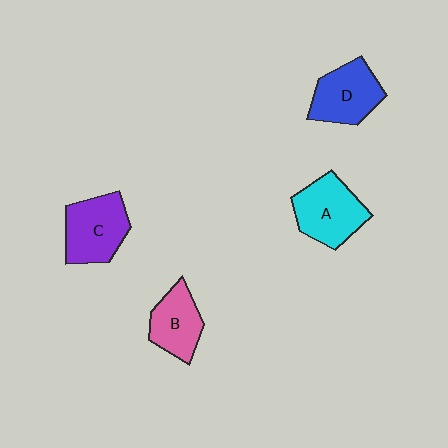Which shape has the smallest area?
Shape B (pink).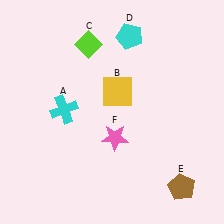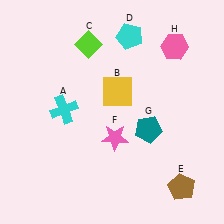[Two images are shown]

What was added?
A teal pentagon (G), a pink hexagon (H) were added in Image 2.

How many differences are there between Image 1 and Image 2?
There are 2 differences between the two images.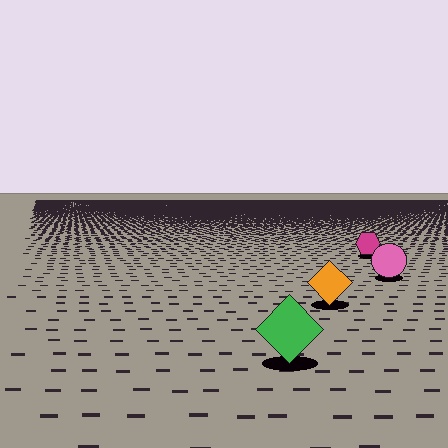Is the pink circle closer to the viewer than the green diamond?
No. The green diamond is closer — you can tell from the texture gradient: the ground texture is coarser near it.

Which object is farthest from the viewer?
The magenta hexagon is farthest from the viewer. It appears smaller and the ground texture around it is denser.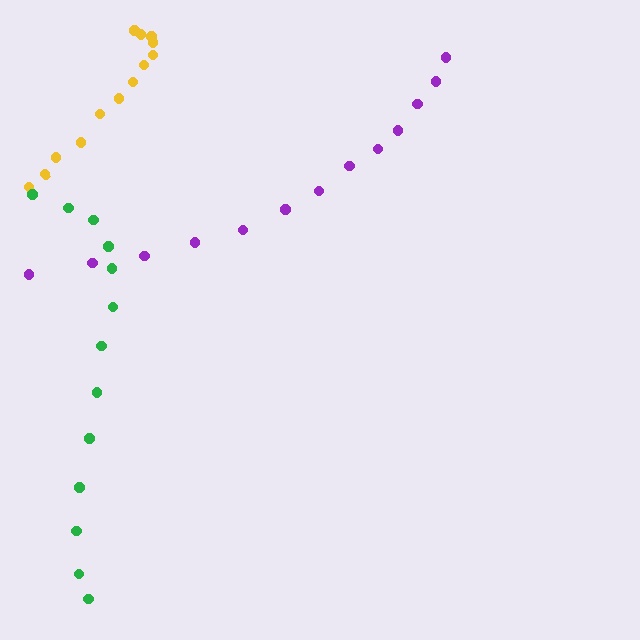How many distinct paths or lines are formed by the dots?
There are 3 distinct paths.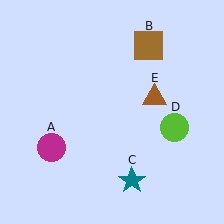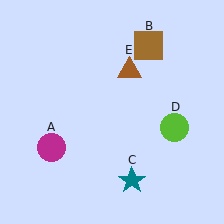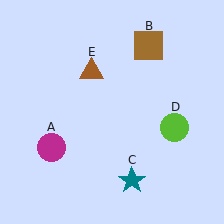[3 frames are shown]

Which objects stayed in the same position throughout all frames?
Magenta circle (object A) and brown square (object B) and teal star (object C) and lime circle (object D) remained stationary.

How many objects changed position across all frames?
1 object changed position: brown triangle (object E).